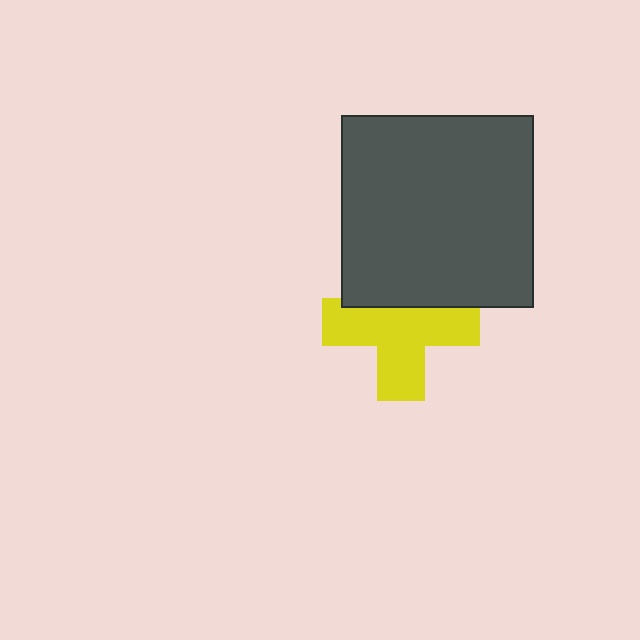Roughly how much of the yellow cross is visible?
Most of it is visible (roughly 69%).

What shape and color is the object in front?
The object in front is a dark gray square.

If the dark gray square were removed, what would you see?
You would see the complete yellow cross.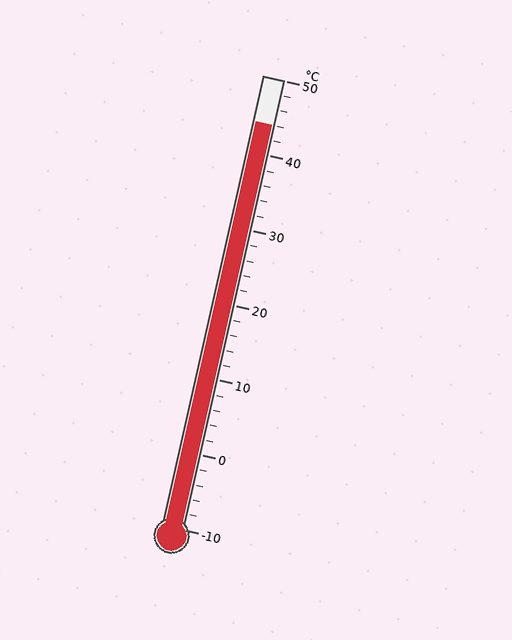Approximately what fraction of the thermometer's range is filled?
The thermometer is filled to approximately 90% of its range.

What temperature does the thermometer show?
The thermometer shows approximately 44°C.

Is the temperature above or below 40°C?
The temperature is above 40°C.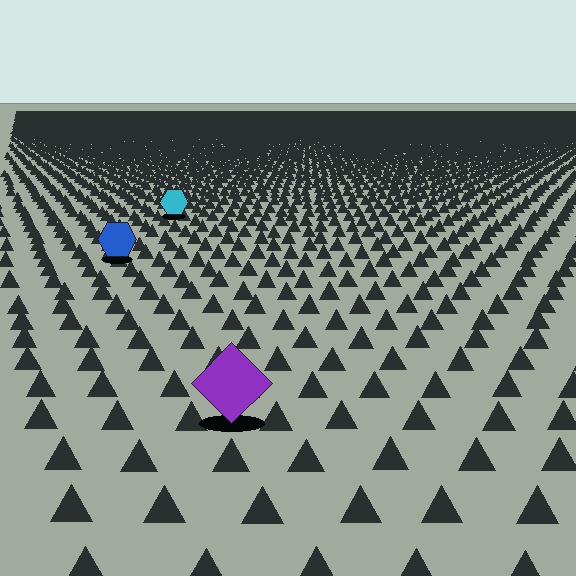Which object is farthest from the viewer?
The cyan hexagon is farthest from the viewer. It appears smaller and the ground texture around it is denser.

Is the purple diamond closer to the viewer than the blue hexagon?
Yes. The purple diamond is closer — you can tell from the texture gradient: the ground texture is coarser near it.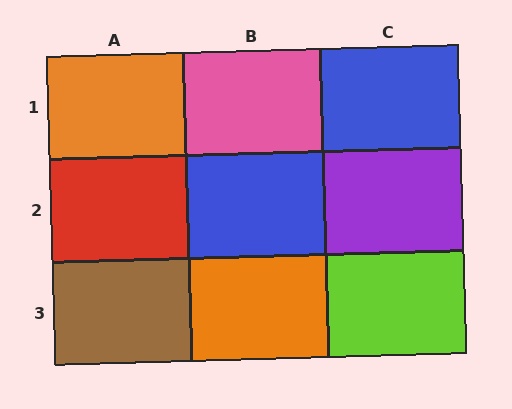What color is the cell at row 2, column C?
Purple.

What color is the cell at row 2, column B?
Blue.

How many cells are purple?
1 cell is purple.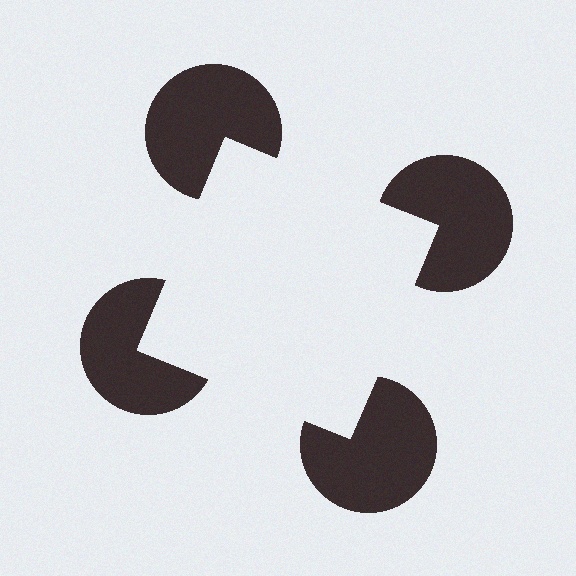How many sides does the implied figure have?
4 sides.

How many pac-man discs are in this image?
There are 4 — one at each vertex of the illusory square.